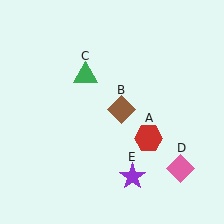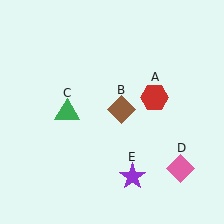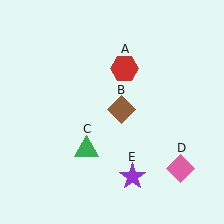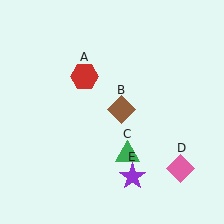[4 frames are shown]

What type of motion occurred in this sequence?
The red hexagon (object A), green triangle (object C) rotated counterclockwise around the center of the scene.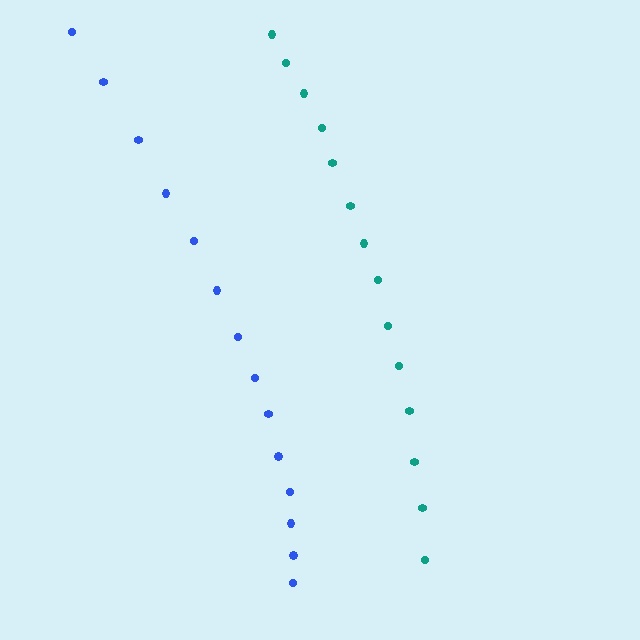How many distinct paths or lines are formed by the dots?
There are 2 distinct paths.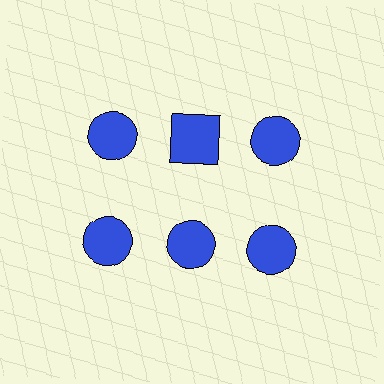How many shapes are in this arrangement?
There are 6 shapes arranged in a grid pattern.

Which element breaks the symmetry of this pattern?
The blue square in the top row, second from left column breaks the symmetry. All other shapes are blue circles.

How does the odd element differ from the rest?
It has a different shape: square instead of circle.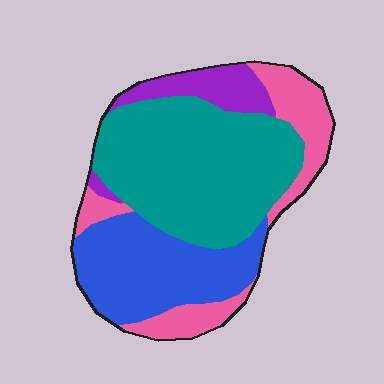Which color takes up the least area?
Purple, at roughly 10%.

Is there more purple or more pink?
Pink.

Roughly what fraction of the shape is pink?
Pink takes up about one fifth (1/5) of the shape.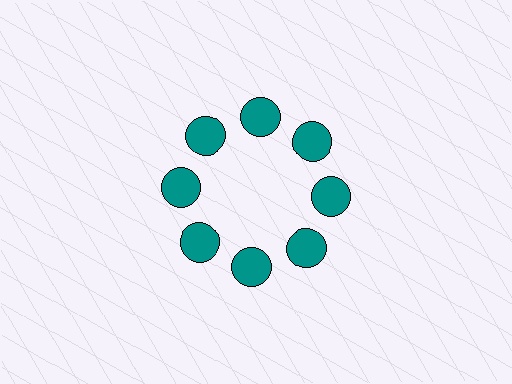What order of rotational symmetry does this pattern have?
This pattern has 8-fold rotational symmetry.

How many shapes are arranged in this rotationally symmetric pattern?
There are 8 shapes, arranged in 8 groups of 1.